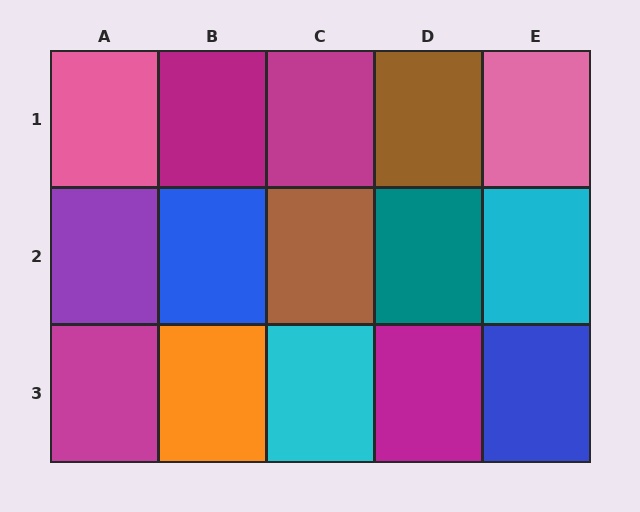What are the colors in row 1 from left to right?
Pink, magenta, magenta, brown, pink.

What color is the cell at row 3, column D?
Magenta.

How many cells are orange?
1 cell is orange.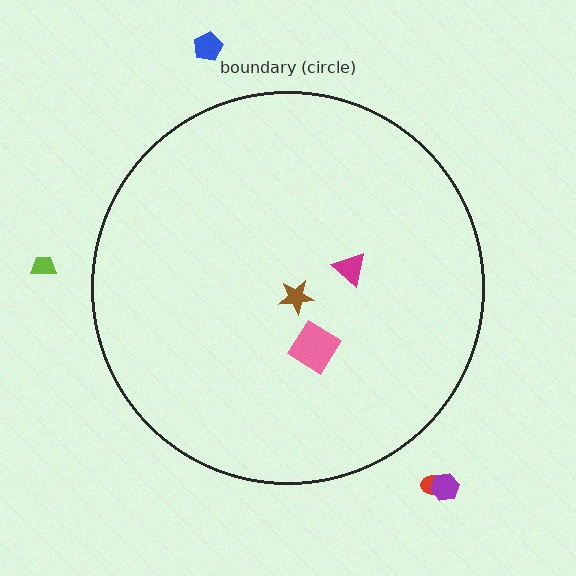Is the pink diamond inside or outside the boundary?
Inside.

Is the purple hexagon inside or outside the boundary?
Outside.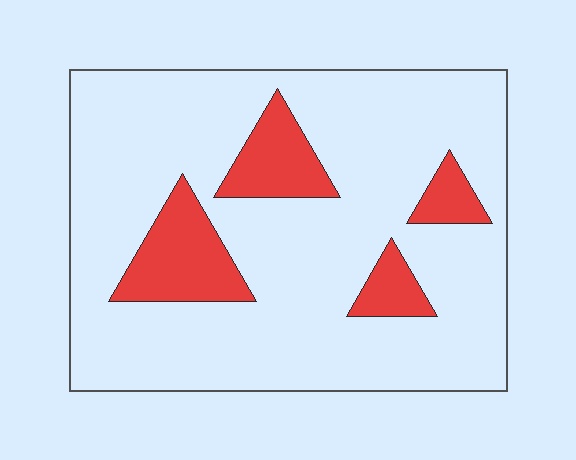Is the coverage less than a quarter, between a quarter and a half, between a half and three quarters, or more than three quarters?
Less than a quarter.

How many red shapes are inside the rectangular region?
4.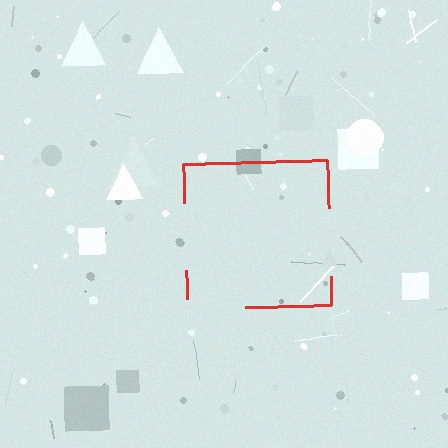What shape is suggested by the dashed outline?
The dashed outline suggests a square.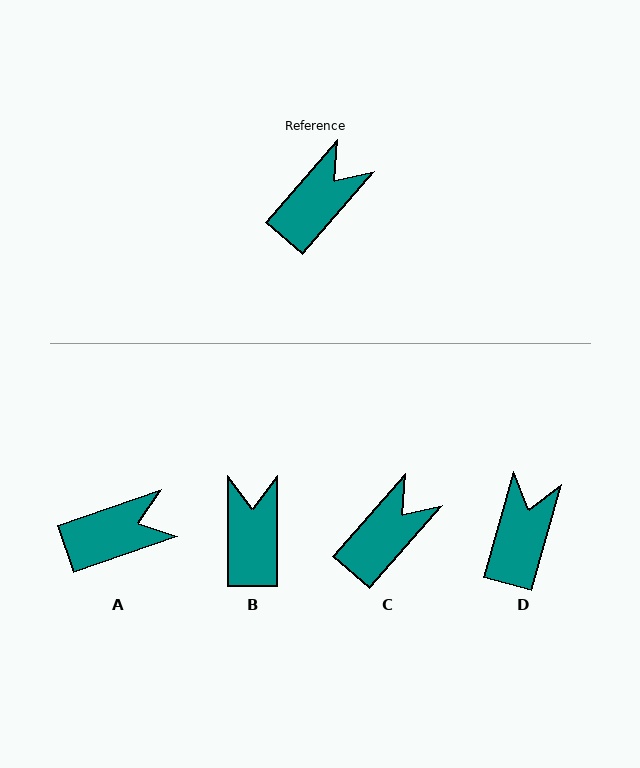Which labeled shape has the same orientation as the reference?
C.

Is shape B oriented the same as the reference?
No, it is off by about 41 degrees.